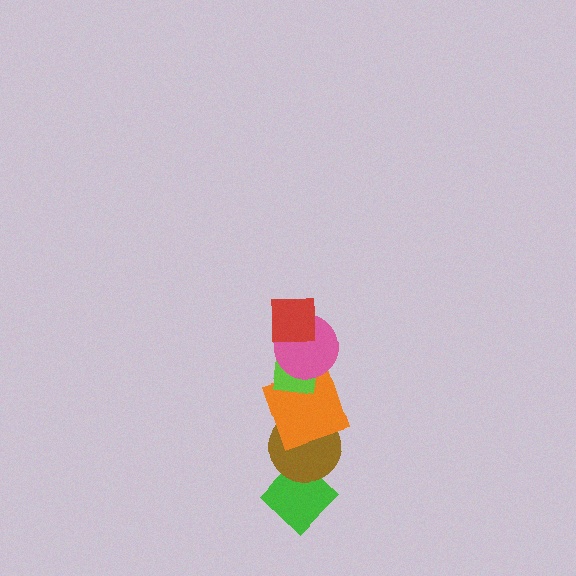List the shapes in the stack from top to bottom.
From top to bottom: the red square, the pink circle, the lime square, the orange square, the brown circle, the green diamond.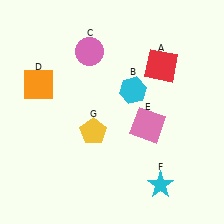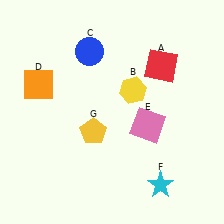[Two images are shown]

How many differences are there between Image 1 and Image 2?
There are 2 differences between the two images.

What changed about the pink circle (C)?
In Image 1, C is pink. In Image 2, it changed to blue.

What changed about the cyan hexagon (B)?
In Image 1, B is cyan. In Image 2, it changed to yellow.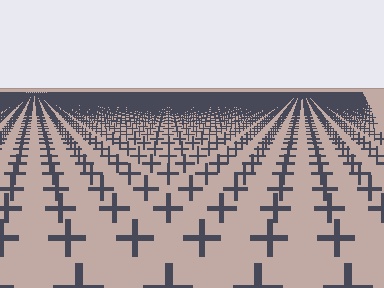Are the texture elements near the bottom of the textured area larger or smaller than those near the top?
Larger. Near the bottom, elements are closer to the viewer and appear at a bigger on-screen size.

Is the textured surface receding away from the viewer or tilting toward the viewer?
The surface is receding away from the viewer. Texture elements get smaller and denser toward the top.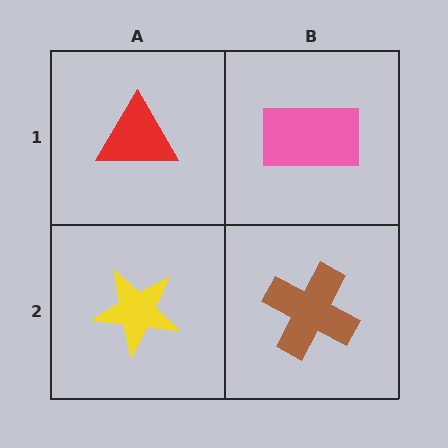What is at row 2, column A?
A yellow star.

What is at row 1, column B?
A pink rectangle.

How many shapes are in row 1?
2 shapes.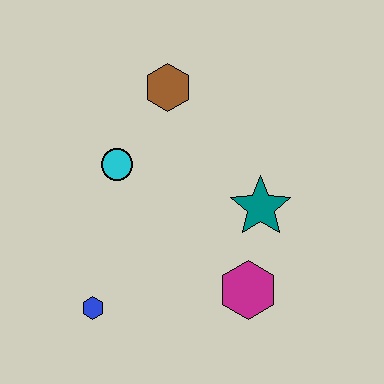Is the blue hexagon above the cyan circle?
No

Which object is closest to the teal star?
The magenta hexagon is closest to the teal star.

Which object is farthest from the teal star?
The blue hexagon is farthest from the teal star.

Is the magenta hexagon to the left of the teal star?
Yes